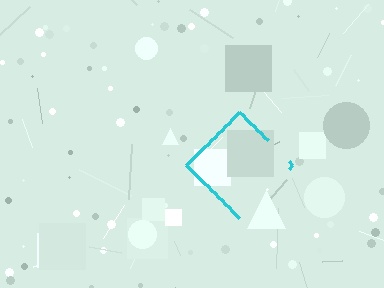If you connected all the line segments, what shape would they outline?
They would outline a diamond.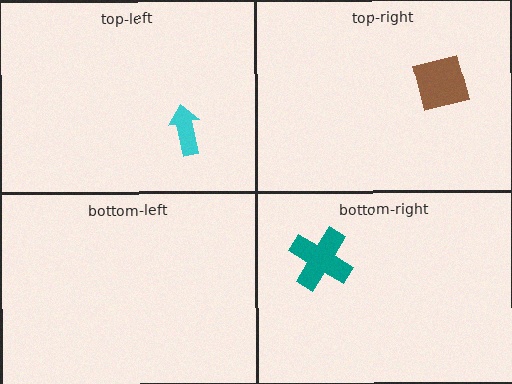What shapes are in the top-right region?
The brown square.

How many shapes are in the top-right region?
1.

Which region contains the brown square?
The top-right region.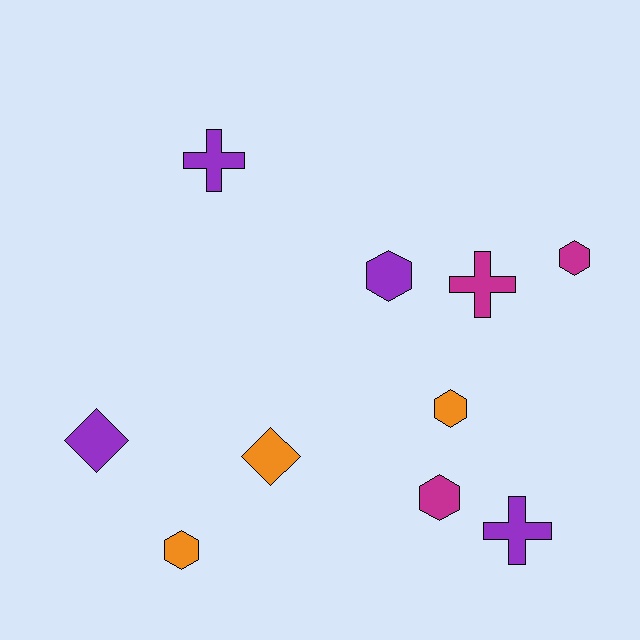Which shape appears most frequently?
Hexagon, with 5 objects.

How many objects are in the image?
There are 10 objects.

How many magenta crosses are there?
There is 1 magenta cross.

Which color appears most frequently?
Purple, with 4 objects.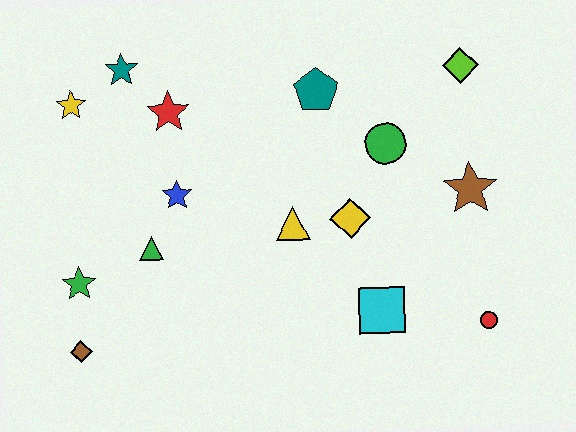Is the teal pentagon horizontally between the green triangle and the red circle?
Yes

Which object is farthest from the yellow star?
The red circle is farthest from the yellow star.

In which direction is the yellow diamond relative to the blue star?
The yellow diamond is to the right of the blue star.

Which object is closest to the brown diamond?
The green star is closest to the brown diamond.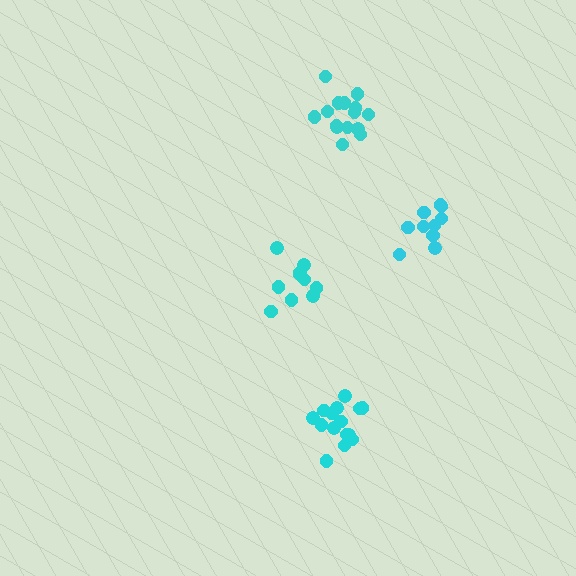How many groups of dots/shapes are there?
There are 4 groups.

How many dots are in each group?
Group 1: 15 dots, Group 2: 10 dots, Group 3: 10 dots, Group 4: 15 dots (50 total).